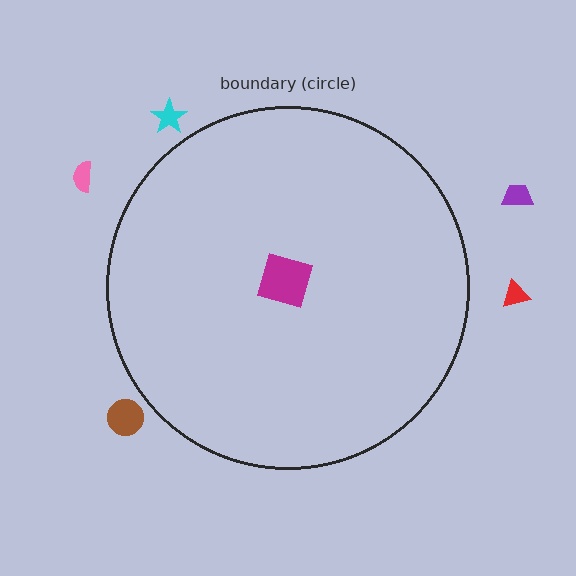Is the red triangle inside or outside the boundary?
Outside.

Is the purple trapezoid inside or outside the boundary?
Outside.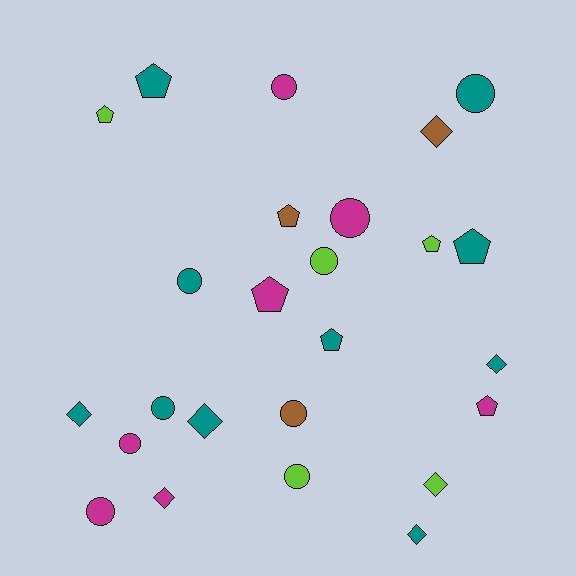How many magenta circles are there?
There are 4 magenta circles.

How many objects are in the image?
There are 25 objects.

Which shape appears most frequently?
Circle, with 10 objects.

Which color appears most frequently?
Teal, with 10 objects.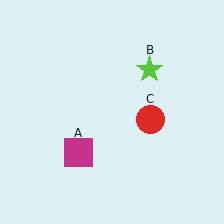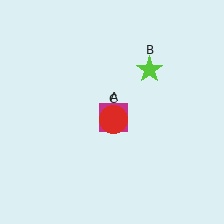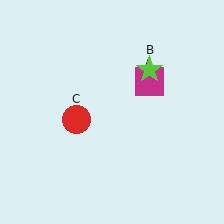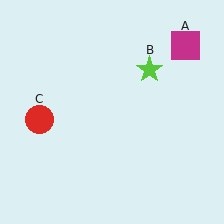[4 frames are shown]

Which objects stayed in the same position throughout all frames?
Lime star (object B) remained stationary.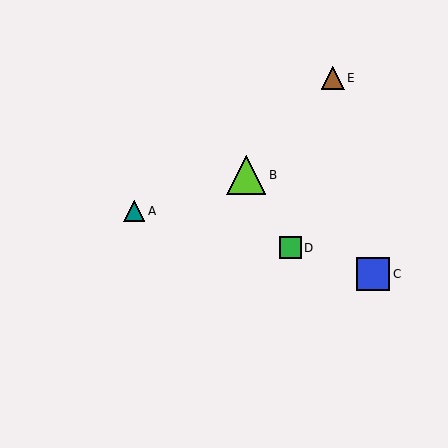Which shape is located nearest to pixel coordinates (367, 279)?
The blue square (labeled C) at (373, 274) is nearest to that location.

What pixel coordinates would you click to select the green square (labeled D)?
Click at (290, 248) to select the green square D.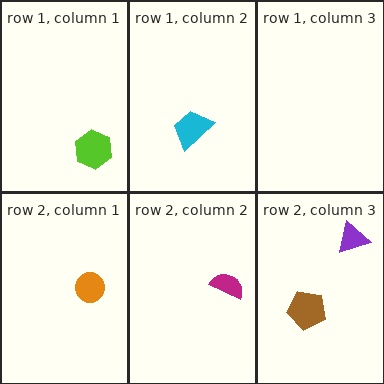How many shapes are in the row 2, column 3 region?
2.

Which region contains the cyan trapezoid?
The row 1, column 2 region.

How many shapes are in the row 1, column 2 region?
1.